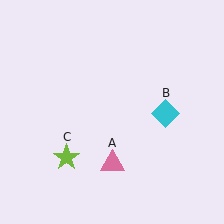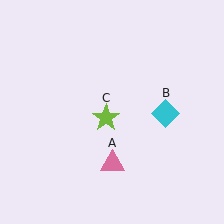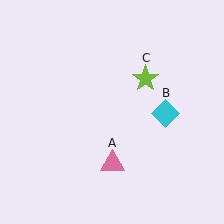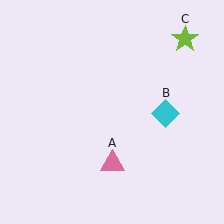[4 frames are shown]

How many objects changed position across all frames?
1 object changed position: lime star (object C).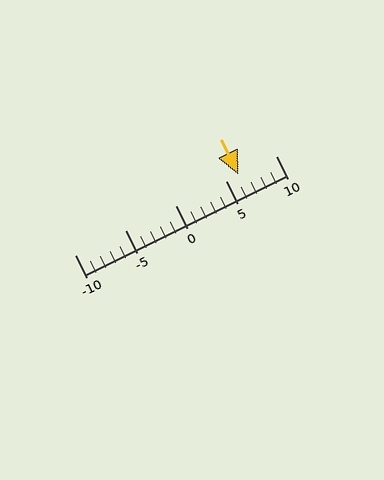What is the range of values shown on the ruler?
The ruler shows values from -10 to 10.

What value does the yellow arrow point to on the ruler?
The yellow arrow points to approximately 6.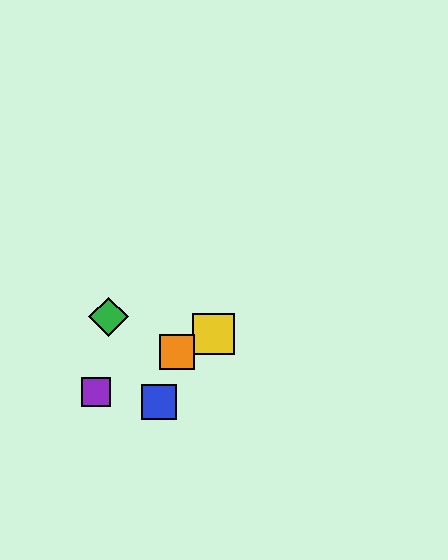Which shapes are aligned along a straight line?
The red diamond, the yellow square, the purple square, the orange square are aligned along a straight line.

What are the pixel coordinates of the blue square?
The blue square is at (159, 402).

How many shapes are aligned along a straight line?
4 shapes (the red diamond, the yellow square, the purple square, the orange square) are aligned along a straight line.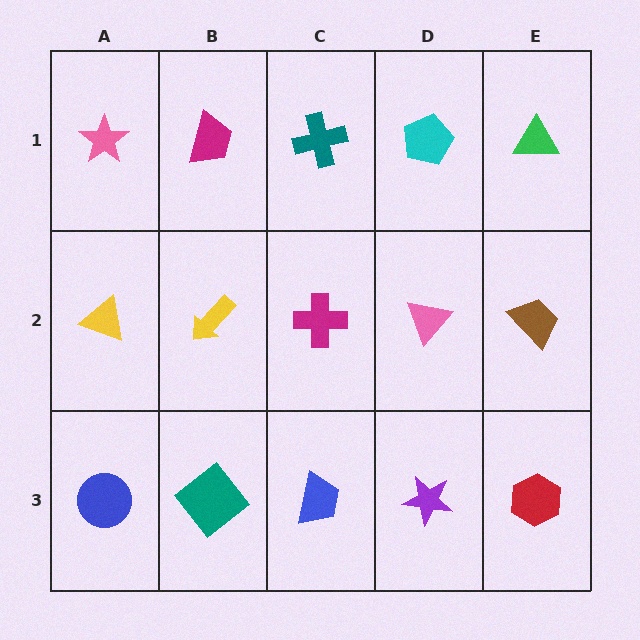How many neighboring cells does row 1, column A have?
2.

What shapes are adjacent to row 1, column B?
A yellow arrow (row 2, column B), a pink star (row 1, column A), a teal cross (row 1, column C).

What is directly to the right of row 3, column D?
A red hexagon.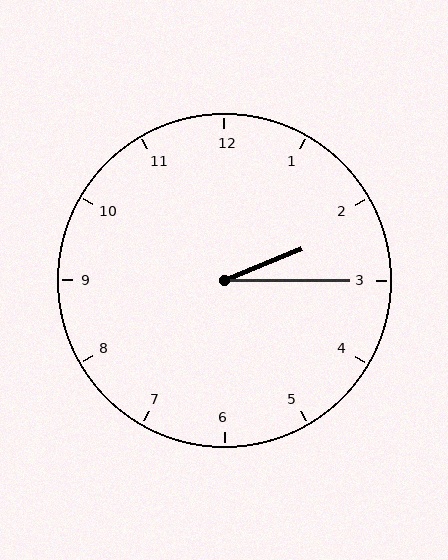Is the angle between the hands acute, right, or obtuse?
It is acute.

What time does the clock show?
2:15.